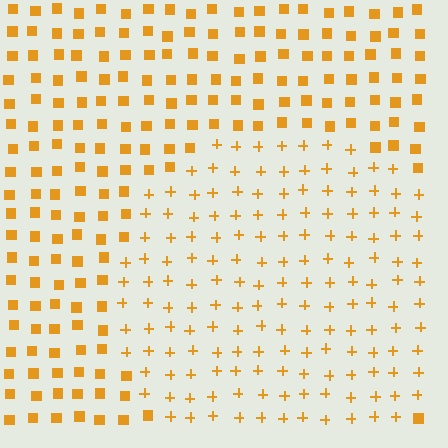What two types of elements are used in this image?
The image uses plus signs inside the circle region and squares outside it.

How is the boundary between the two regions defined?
The boundary is defined by a change in element shape: plus signs inside vs. squares outside. All elements share the same color and spacing.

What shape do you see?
I see a circle.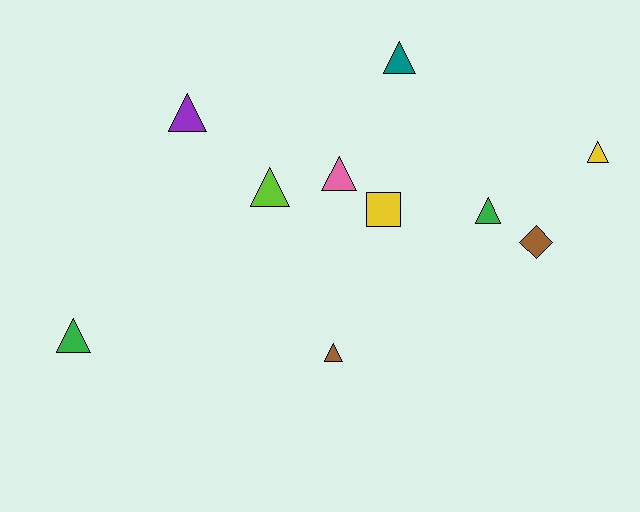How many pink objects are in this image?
There is 1 pink object.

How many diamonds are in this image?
There is 1 diamond.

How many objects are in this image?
There are 10 objects.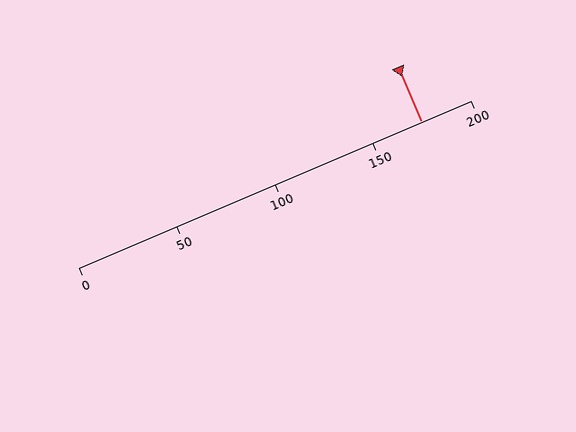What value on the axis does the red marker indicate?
The marker indicates approximately 175.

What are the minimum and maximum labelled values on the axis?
The axis runs from 0 to 200.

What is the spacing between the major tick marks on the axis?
The major ticks are spaced 50 apart.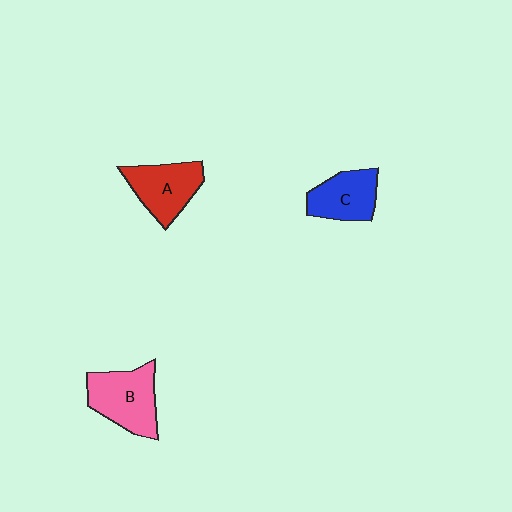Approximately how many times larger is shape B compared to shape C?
Approximately 1.3 times.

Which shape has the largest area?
Shape B (pink).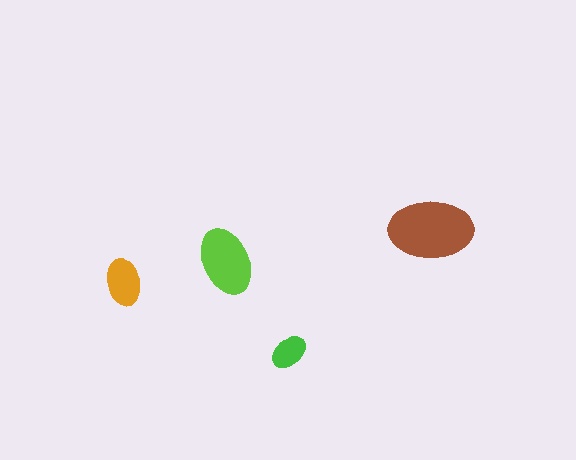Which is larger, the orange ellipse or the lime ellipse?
The lime one.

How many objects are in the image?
There are 4 objects in the image.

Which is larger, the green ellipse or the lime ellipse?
The lime one.